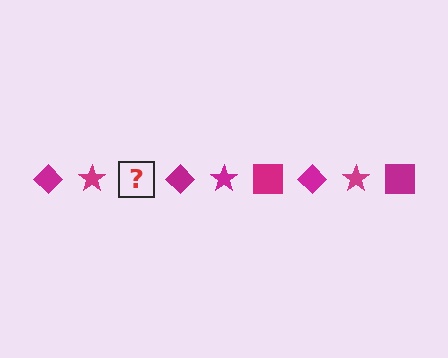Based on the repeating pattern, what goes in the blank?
The blank should be a magenta square.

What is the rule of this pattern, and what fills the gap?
The rule is that the pattern cycles through diamond, star, square shapes in magenta. The gap should be filled with a magenta square.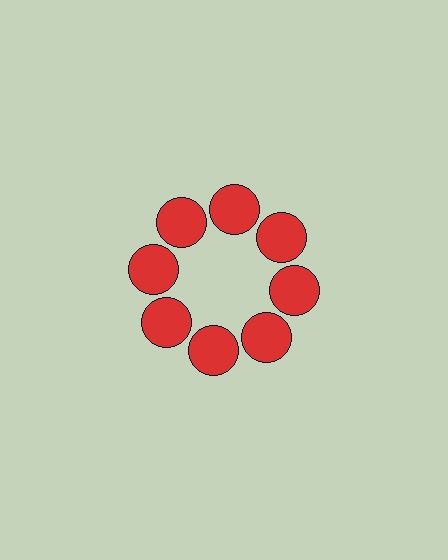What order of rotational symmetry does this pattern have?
This pattern has 8-fold rotational symmetry.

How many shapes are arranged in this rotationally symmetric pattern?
There are 8 shapes, arranged in 8 groups of 1.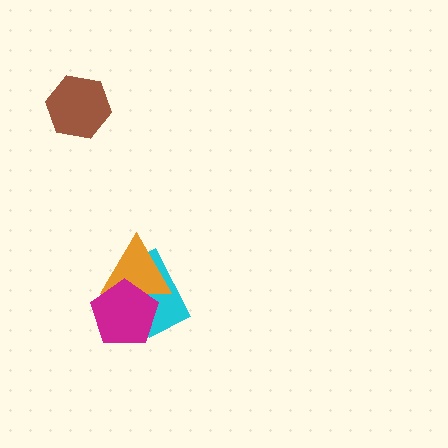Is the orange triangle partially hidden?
Yes, it is partially covered by another shape.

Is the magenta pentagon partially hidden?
No, no other shape covers it.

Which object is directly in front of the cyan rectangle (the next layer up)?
The orange triangle is directly in front of the cyan rectangle.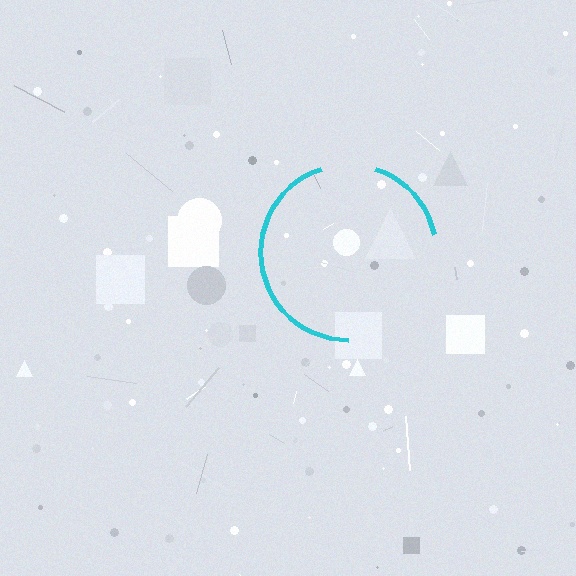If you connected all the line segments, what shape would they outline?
They would outline a circle.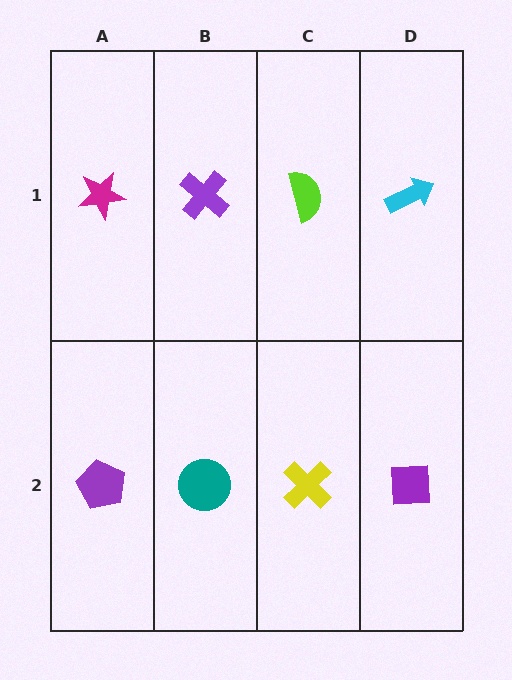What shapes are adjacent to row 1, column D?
A purple square (row 2, column D), a lime semicircle (row 1, column C).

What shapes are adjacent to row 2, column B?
A purple cross (row 1, column B), a purple pentagon (row 2, column A), a yellow cross (row 2, column C).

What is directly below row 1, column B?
A teal circle.